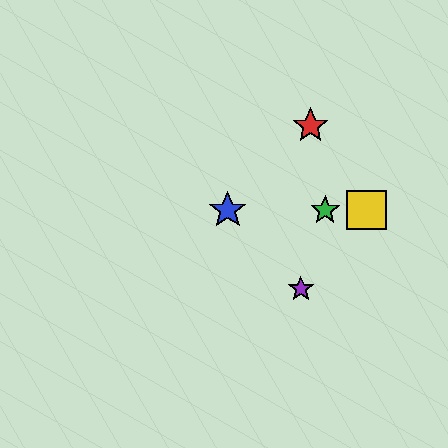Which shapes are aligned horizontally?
The blue star, the green star, the yellow square are aligned horizontally.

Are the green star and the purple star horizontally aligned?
No, the green star is at y≈210 and the purple star is at y≈289.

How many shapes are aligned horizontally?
3 shapes (the blue star, the green star, the yellow square) are aligned horizontally.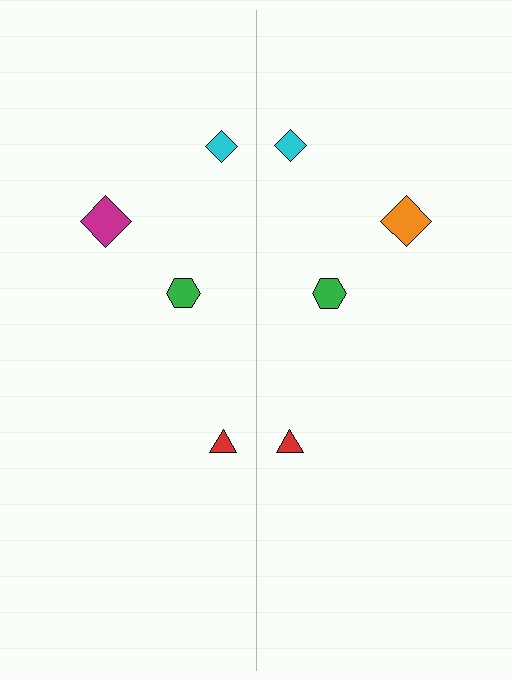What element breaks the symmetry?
The orange diamond on the right side breaks the symmetry — its mirror counterpart is magenta.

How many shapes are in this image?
There are 8 shapes in this image.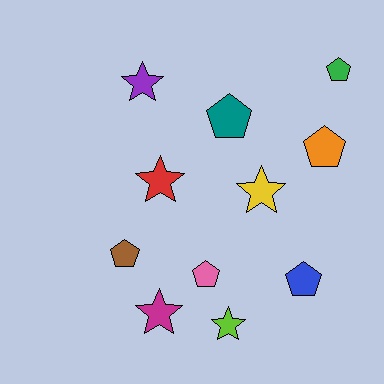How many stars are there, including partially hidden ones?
There are 5 stars.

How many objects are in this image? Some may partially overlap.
There are 11 objects.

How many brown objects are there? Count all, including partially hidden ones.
There is 1 brown object.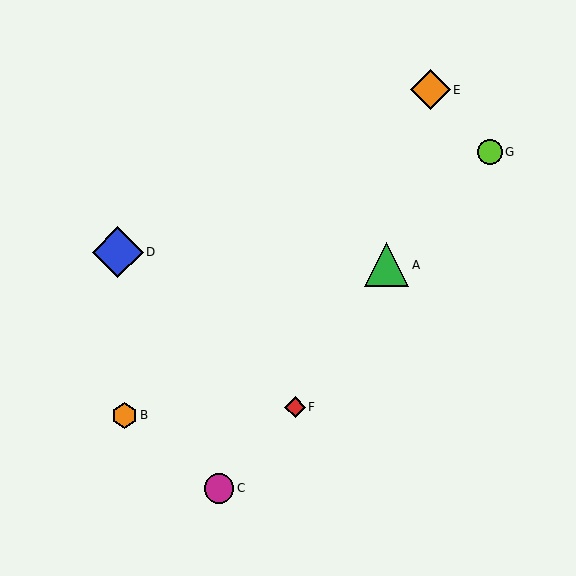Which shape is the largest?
The blue diamond (labeled D) is the largest.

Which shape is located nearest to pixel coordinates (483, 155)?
The lime circle (labeled G) at (490, 152) is nearest to that location.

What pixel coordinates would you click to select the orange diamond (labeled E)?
Click at (430, 90) to select the orange diamond E.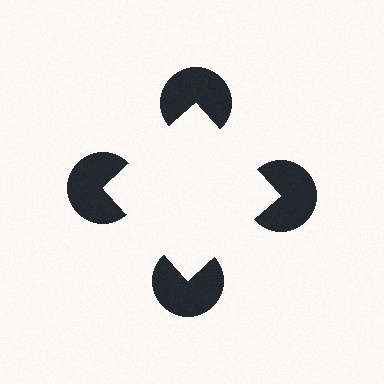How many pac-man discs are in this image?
There are 4 — one at each vertex of the illusory square.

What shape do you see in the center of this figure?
An illusory square — its edges are inferred from the aligned wedge cuts in the pac-man discs, not physically drawn.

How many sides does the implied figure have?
4 sides.